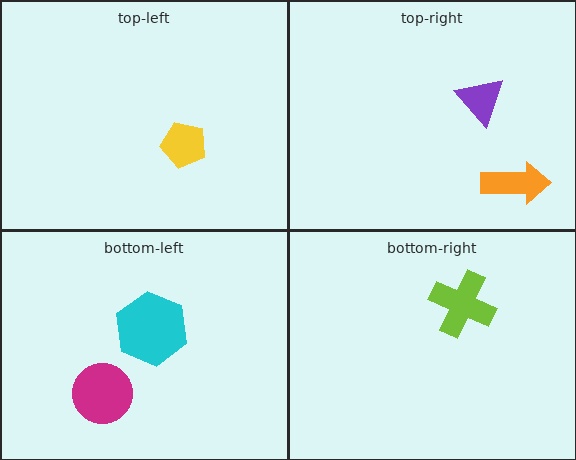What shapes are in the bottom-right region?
The lime cross.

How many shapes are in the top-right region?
2.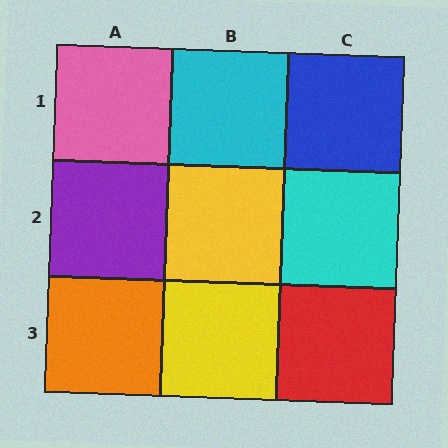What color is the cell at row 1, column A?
Pink.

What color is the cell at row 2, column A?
Purple.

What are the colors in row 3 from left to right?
Orange, yellow, red.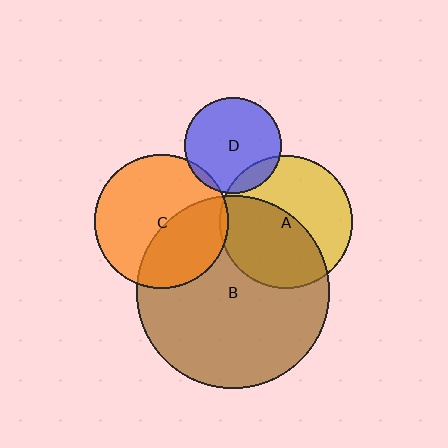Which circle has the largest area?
Circle B (brown).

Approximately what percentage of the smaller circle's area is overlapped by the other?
Approximately 5%.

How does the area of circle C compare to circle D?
Approximately 1.9 times.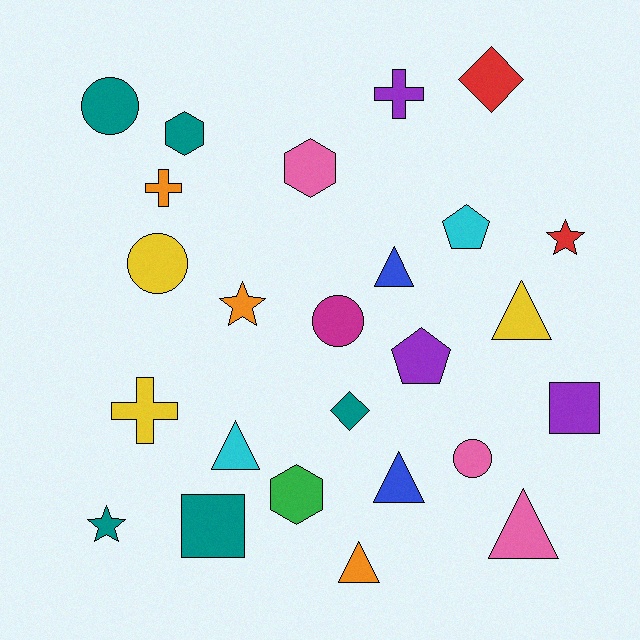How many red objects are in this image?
There are 2 red objects.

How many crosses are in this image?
There are 3 crosses.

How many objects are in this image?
There are 25 objects.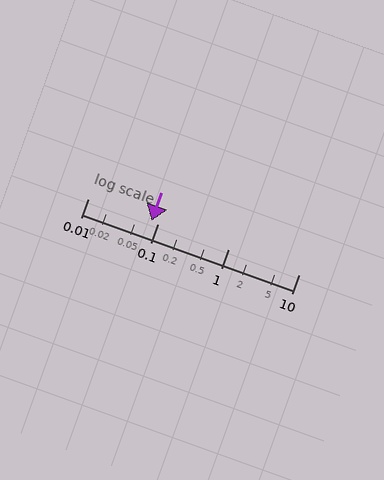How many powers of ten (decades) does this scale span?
The scale spans 3 decades, from 0.01 to 10.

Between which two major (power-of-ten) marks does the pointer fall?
The pointer is between 0.01 and 0.1.